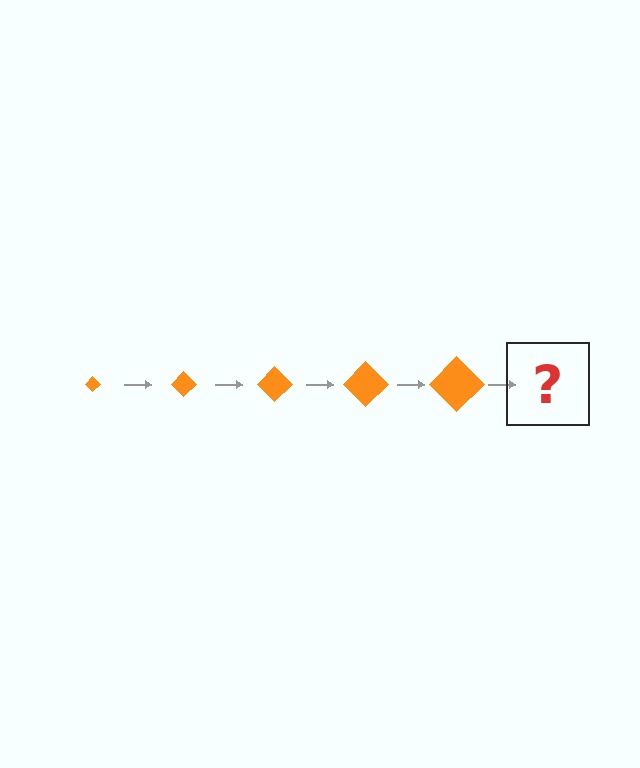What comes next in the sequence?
The next element should be an orange diamond, larger than the previous one.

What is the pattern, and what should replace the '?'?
The pattern is that the diamond gets progressively larger each step. The '?' should be an orange diamond, larger than the previous one.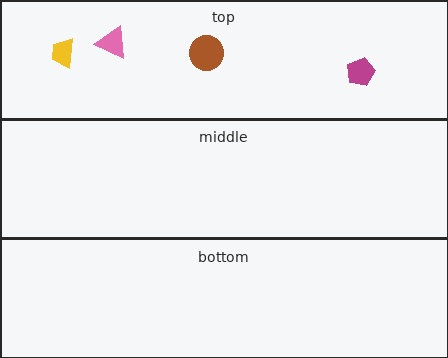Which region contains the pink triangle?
The top region.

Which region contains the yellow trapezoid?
The top region.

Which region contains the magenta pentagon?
The top region.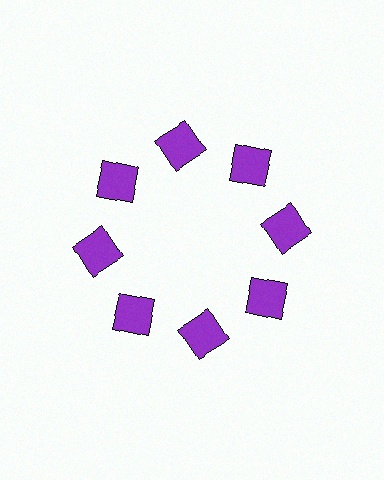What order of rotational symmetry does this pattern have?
This pattern has 8-fold rotational symmetry.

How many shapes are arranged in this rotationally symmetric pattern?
There are 8 shapes, arranged in 8 groups of 1.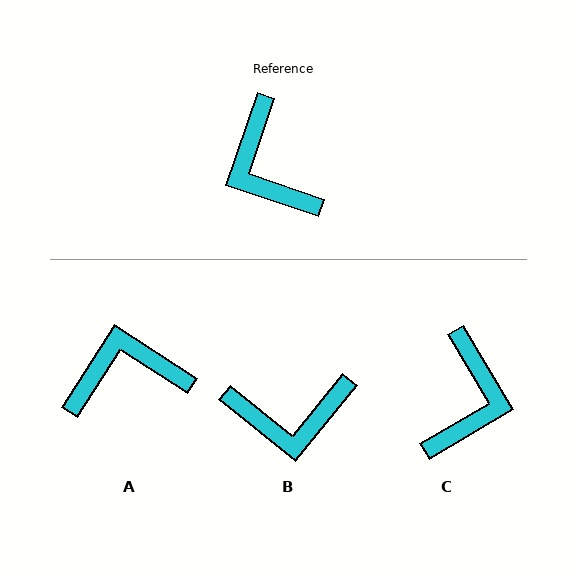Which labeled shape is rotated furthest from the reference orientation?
C, about 139 degrees away.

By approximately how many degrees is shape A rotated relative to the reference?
Approximately 104 degrees clockwise.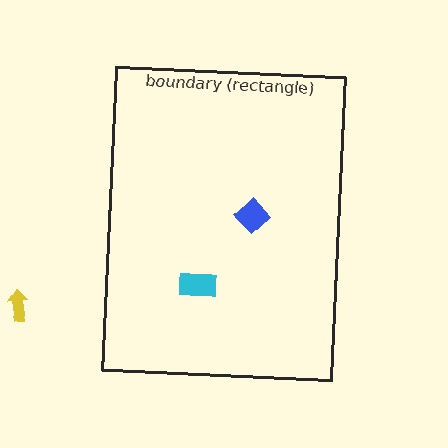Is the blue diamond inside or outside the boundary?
Inside.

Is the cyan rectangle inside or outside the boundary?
Inside.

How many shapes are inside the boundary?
2 inside, 1 outside.